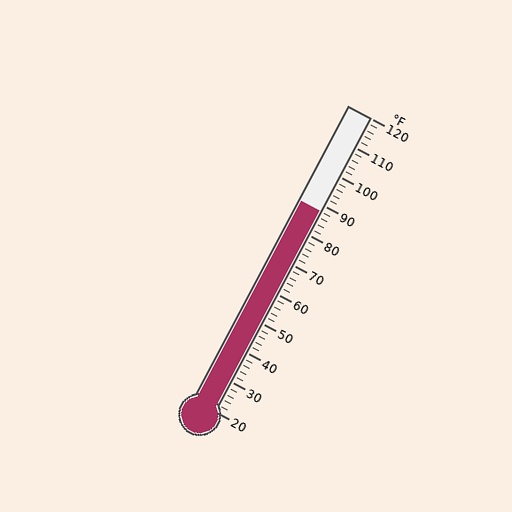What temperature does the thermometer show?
The thermometer shows approximately 88°F.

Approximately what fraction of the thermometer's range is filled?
The thermometer is filled to approximately 70% of its range.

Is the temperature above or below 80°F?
The temperature is above 80°F.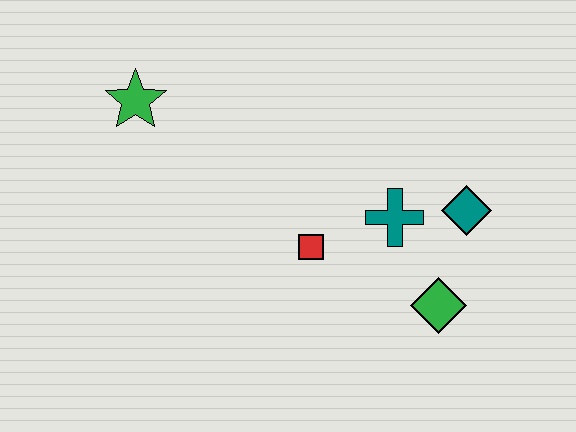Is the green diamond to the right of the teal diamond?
No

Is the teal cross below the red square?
No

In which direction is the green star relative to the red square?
The green star is to the left of the red square.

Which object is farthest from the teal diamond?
The green star is farthest from the teal diamond.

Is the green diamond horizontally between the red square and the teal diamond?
Yes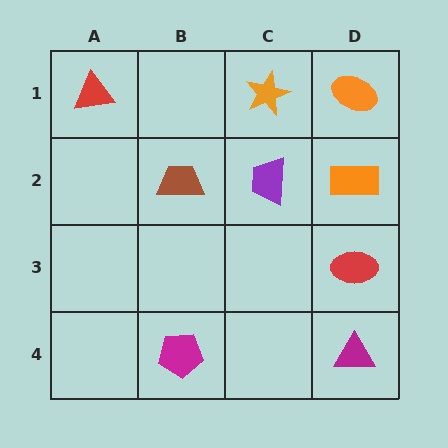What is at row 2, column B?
A brown trapezoid.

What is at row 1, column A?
A red triangle.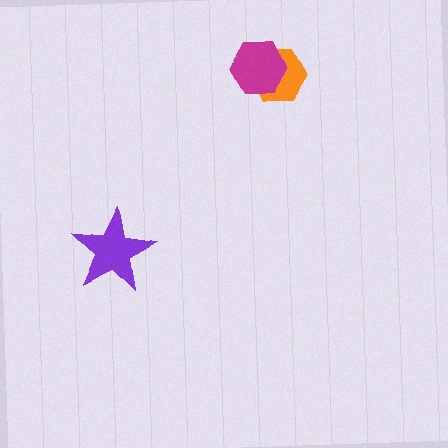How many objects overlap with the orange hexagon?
1 object overlaps with the orange hexagon.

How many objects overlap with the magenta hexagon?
1 object overlaps with the magenta hexagon.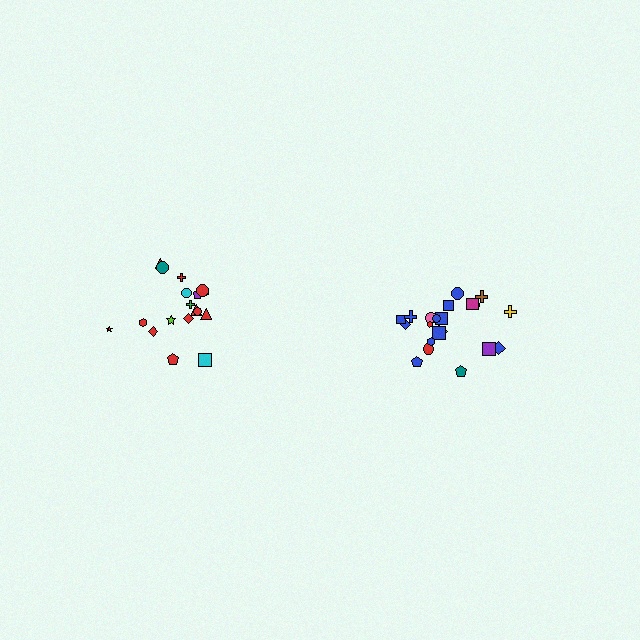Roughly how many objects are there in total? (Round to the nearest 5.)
Roughly 40 objects in total.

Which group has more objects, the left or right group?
The right group.